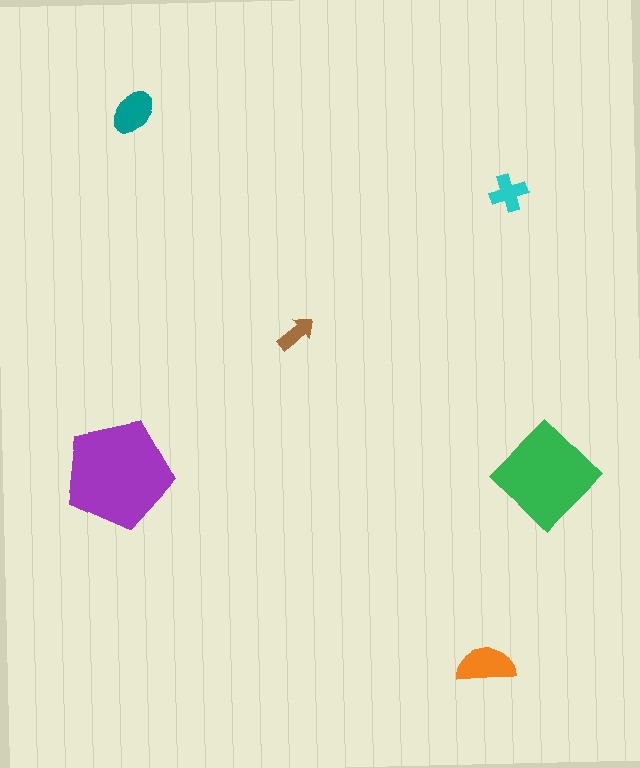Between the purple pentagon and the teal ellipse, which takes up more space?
The purple pentagon.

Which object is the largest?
The purple pentagon.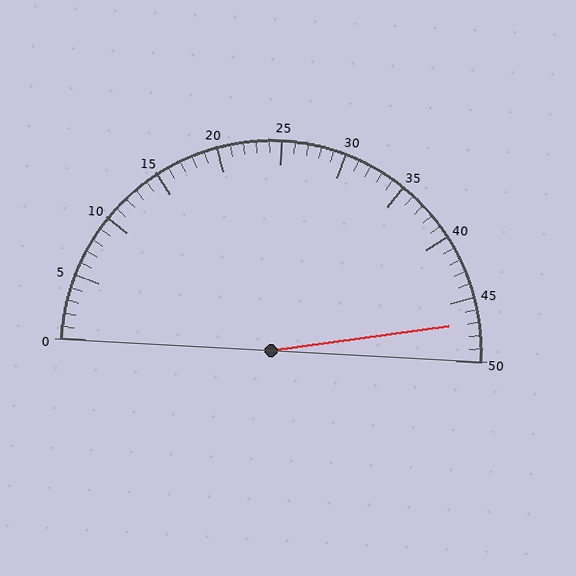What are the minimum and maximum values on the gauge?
The gauge ranges from 0 to 50.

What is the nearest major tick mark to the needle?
The nearest major tick mark is 45.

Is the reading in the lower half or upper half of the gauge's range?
The reading is in the upper half of the range (0 to 50).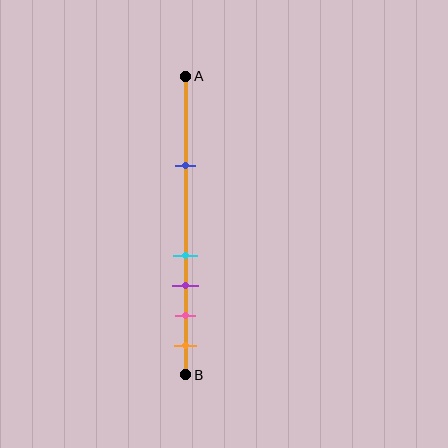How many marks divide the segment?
There are 5 marks dividing the segment.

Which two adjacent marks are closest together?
The cyan and purple marks are the closest adjacent pair.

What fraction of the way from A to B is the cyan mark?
The cyan mark is approximately 60% (0.6) of the way from A to B.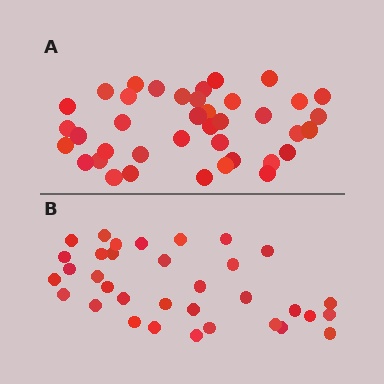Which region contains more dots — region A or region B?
Region A (the top region) has more dots.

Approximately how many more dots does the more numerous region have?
Region A has about 5 more dots than region B.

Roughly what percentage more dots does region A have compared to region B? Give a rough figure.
About 15% more.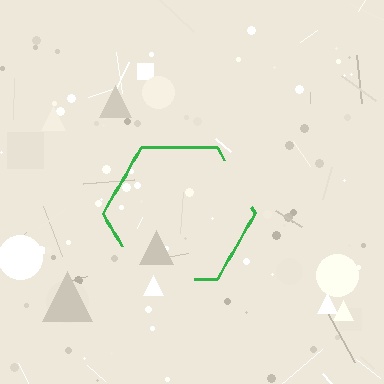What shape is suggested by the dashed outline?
The dashed outline suggests a hexagon.